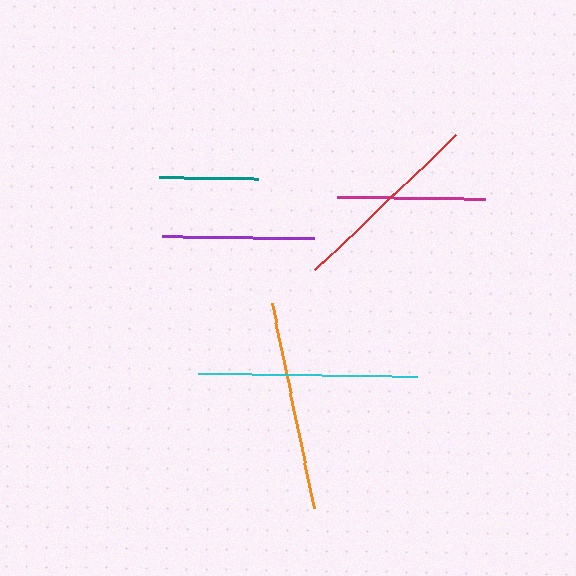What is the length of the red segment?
The red segment is approximately 195 pixels long.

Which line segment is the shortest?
The teal line is the shortest at approximately 99 pixels.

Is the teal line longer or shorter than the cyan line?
The cyan line is longer than the teal line.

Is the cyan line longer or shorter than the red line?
The cyan line is longer than the red line.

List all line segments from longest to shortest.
From longest to shortest: cyan, orange, red, purple, magenta, teal.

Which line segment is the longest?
The cyan line is the longest at approximately 219 pixels.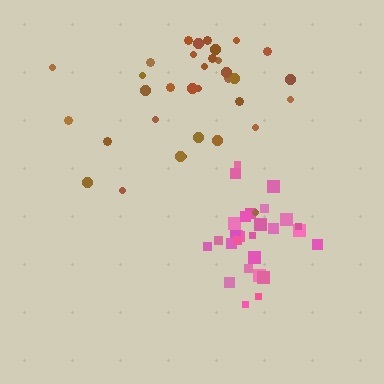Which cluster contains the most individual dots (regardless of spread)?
Brown (34).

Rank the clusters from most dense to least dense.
pink, brown.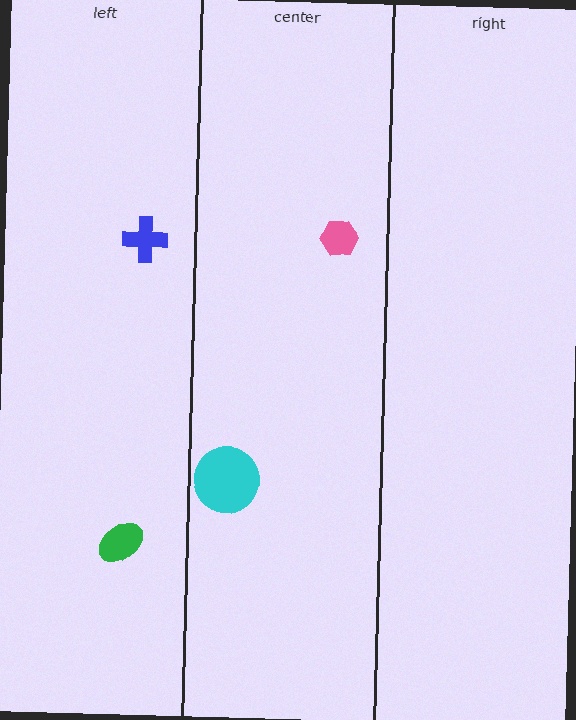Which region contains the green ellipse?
The left region.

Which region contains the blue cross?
The left region.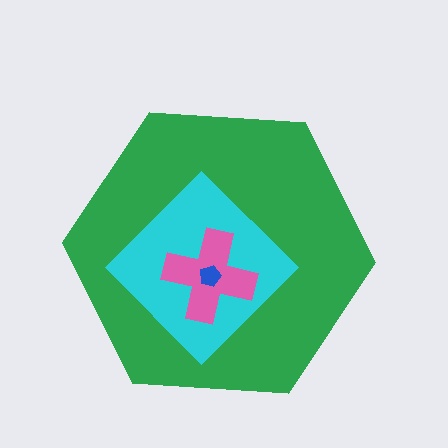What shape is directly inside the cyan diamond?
The pink cross.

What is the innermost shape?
The blue pentagon.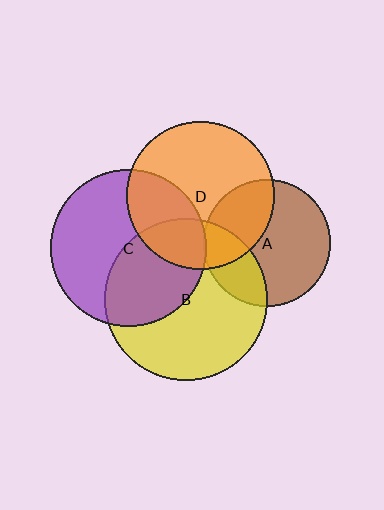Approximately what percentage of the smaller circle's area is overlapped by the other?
Approximately 40%.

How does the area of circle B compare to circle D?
Approximately 1.2 times.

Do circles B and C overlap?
Yes.